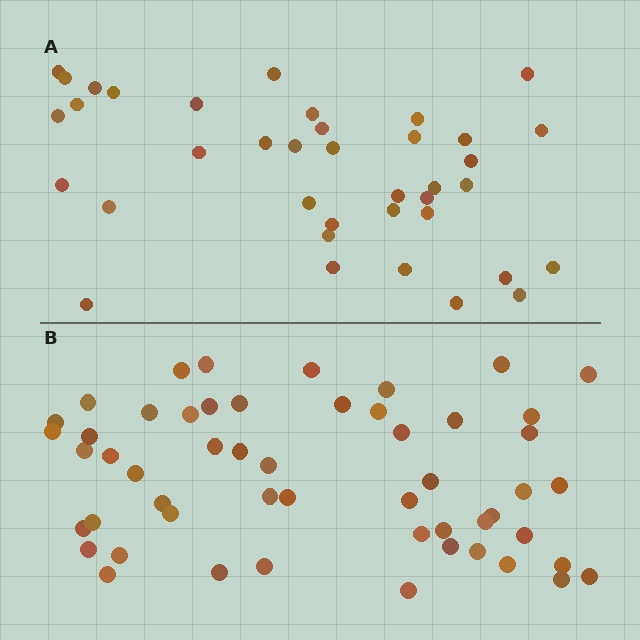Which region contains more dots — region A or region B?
Region B (the bottom region) has more dots.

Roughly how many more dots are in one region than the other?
Region B has approximately 15 more dots than region A.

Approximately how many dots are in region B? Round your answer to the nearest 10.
About 50 dots. (The exact count is 53, which rounds to 50.)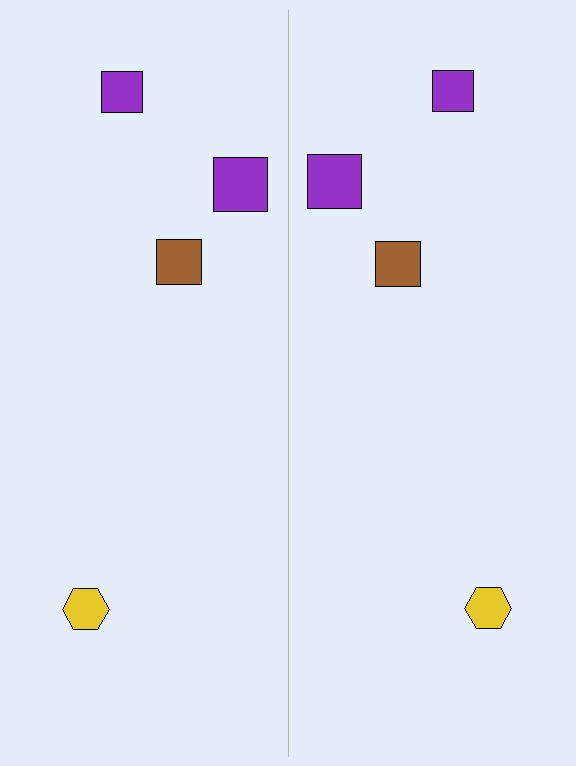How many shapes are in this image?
There are 8 shapes in this image.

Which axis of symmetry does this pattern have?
The pattern has a vertical axis of symmetry running through the center of the image.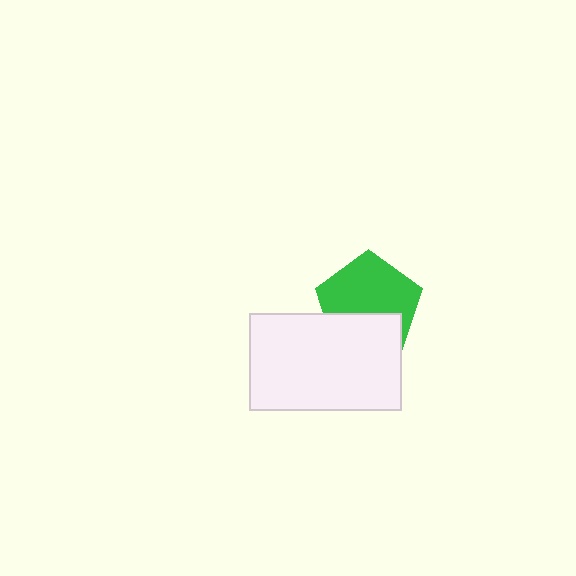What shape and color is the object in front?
The object in front is a white rectangle.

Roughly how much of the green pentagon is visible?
About half of it is visible (roughly 64%).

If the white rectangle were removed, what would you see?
You would see the complete green pentagon.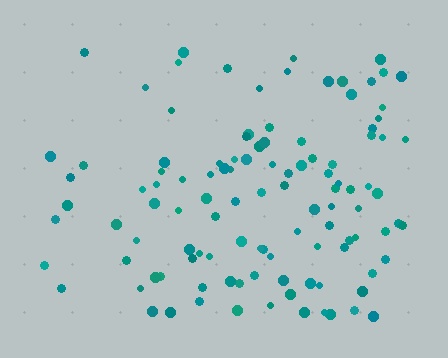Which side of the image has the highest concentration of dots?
The right.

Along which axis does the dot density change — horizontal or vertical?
Horizontal.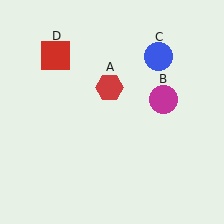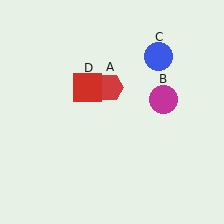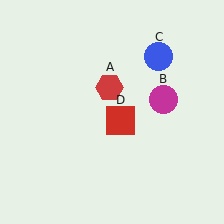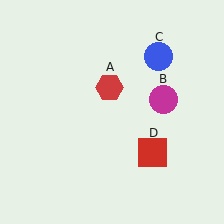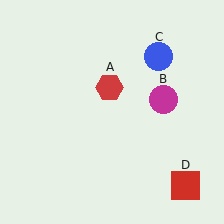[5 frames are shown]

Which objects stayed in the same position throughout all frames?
Red hexagon (object A) and magenta circle (object B) and blue circle (object C) remained stationary.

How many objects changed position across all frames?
1 object changed position: red square (object D).